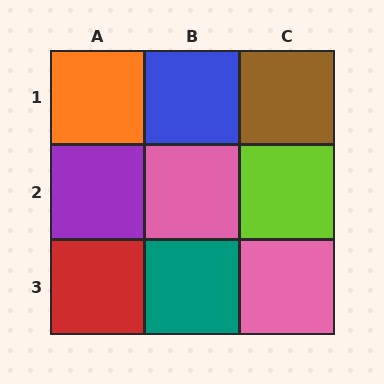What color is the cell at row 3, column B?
Teal.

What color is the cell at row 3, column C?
Pink.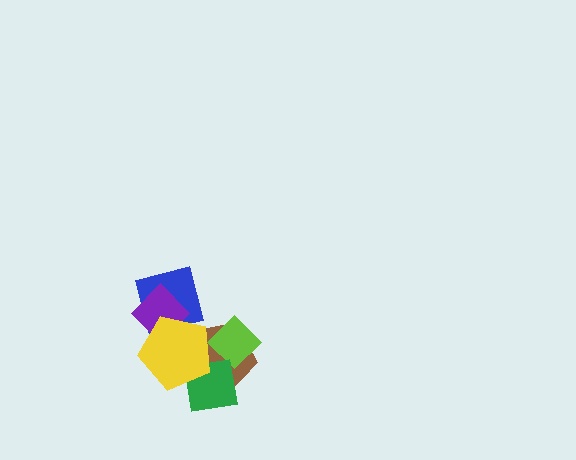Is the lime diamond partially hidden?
Yes, it is partially covered by another shape.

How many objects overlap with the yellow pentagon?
4 objects overlap with the yellow pentagon.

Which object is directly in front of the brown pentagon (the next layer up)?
The lime diamond is directly in front of the brown pentagon.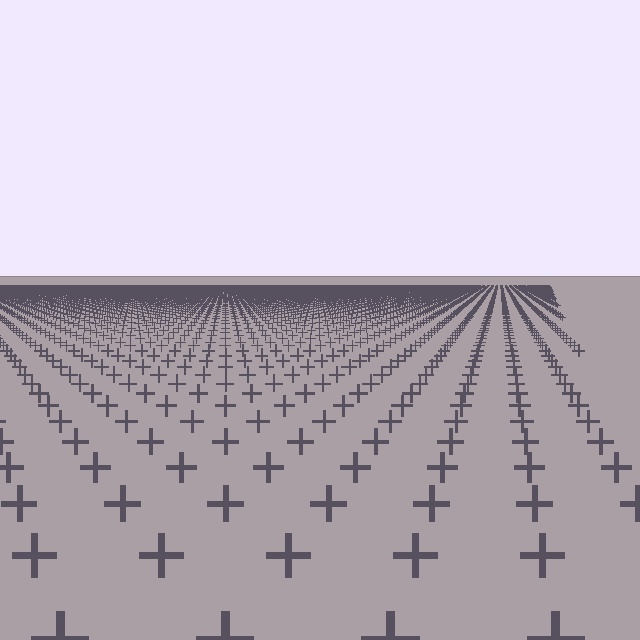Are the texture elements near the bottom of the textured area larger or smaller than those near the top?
Larger. Near the bottom, elements are closer to the viewer and appear at a bigger on-screen size.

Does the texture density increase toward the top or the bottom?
Density increases toward the top.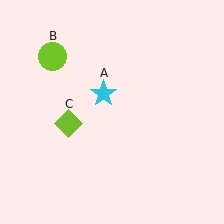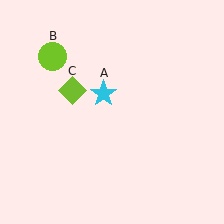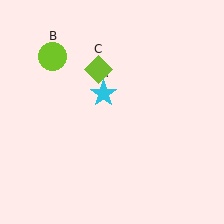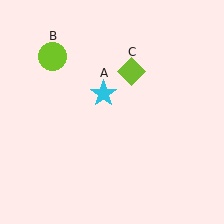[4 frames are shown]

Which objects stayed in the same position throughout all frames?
Cyan star (object A) and lime circle (object B) remained stationary.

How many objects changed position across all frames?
1 object changed position: lime diamond (object C).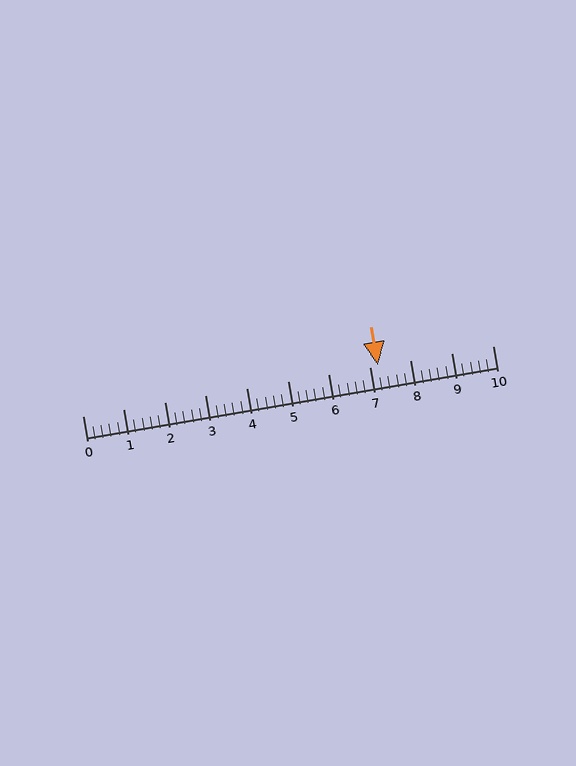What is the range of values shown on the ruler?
The ruler shows values from 0 to 10.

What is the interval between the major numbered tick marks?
The major tick marks are spaced 1 units apart.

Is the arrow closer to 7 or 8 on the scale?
The arrow is closer to 7.